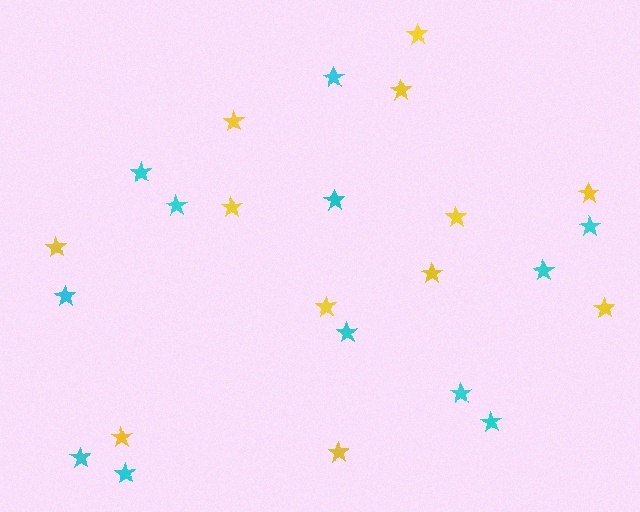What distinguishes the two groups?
There are 2 groups: one group of yellow stars (12) and one group of cyan stars (12).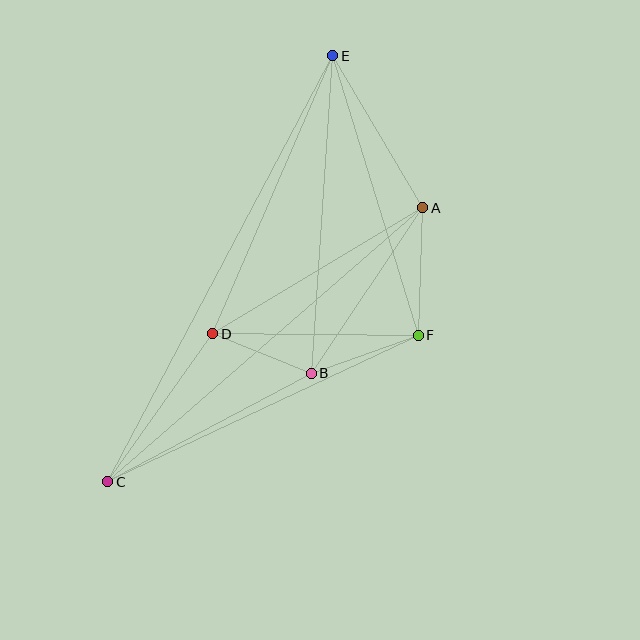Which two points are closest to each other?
Points B and D are closest to each other.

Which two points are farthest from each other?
Points C and E are farthest from each other.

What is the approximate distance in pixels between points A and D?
The distance between A and D is approximately 245 pixels.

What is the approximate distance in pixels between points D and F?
The distance between D and F is approximately 205 pixels.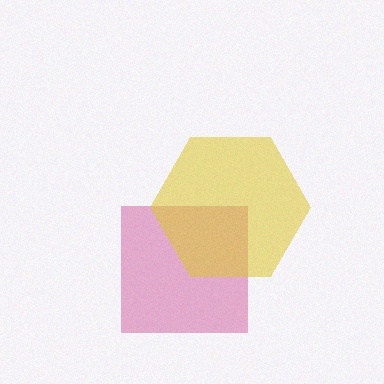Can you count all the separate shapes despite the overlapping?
Yes, there are 2 separate shapes.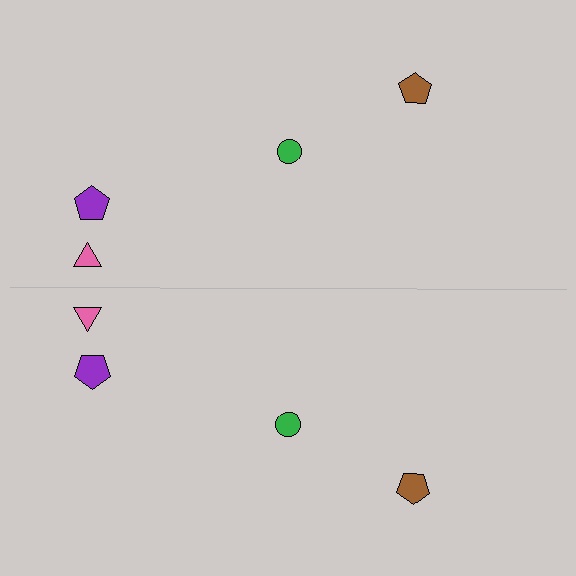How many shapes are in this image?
There are 8 shapes in this image.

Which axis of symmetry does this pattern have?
The pattern has a horizontal axis of symmetry running through the center of the image.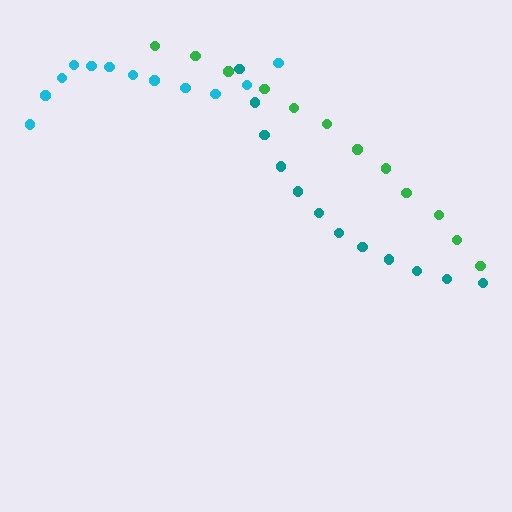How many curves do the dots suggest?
There are 3 distinct paths.